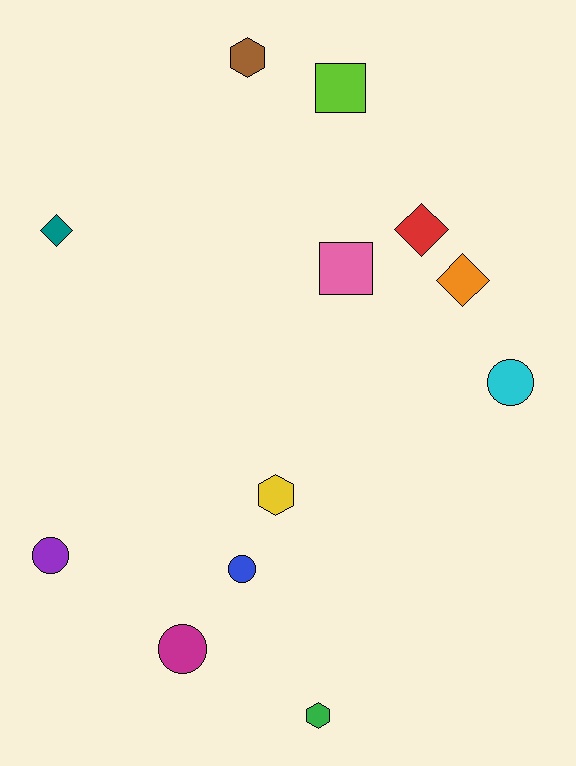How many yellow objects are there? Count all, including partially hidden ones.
There is 1 yellow object.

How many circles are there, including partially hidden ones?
There are 4 circles.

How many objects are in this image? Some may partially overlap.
There are 12 objects.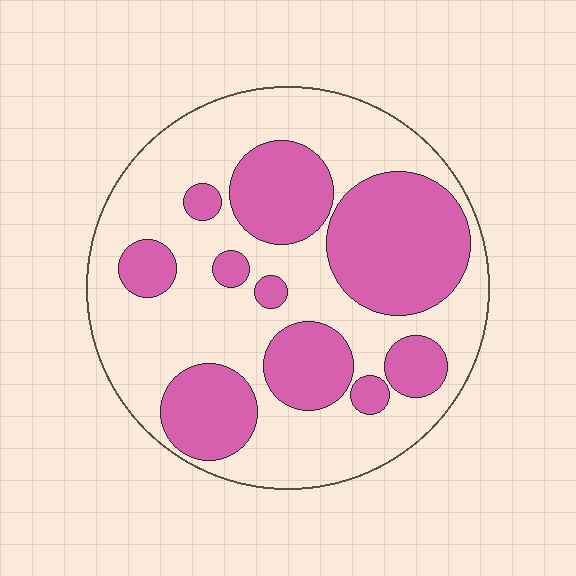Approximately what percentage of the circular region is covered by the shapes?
Approximately 40%.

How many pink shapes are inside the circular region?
10.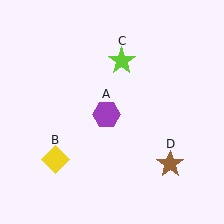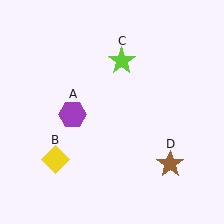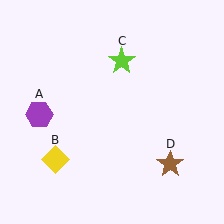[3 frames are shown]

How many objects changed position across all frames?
1 object changed position: purple hexagon (object A).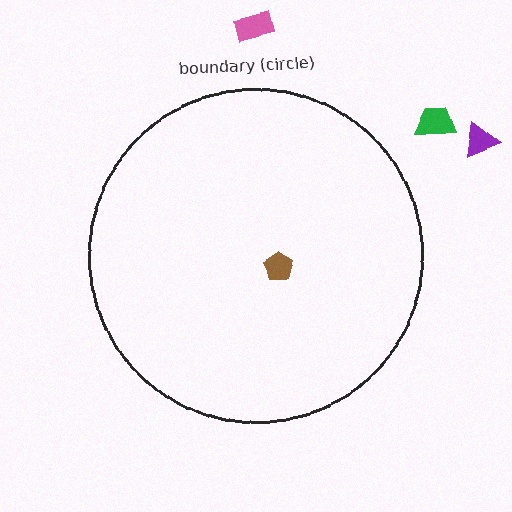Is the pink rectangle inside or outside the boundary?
Outside.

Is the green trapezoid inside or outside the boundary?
Outside.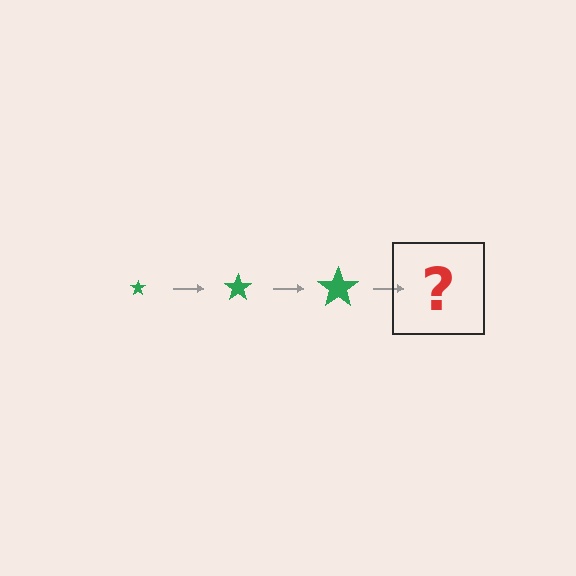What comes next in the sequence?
The next element should be a green star, larger than the previous one.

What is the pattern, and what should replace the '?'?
The pattern is that the star gets progressively larger each step. The '?' should be a green star, larger than the previous one.